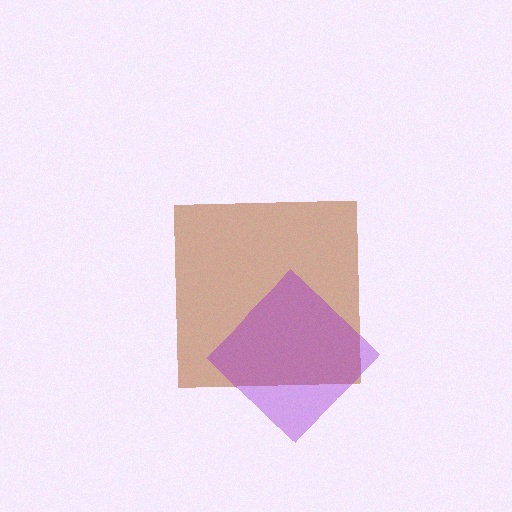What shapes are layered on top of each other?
The layered shapes are: a brown square, a purple diamond.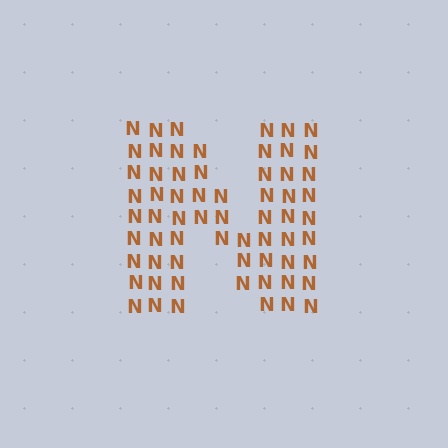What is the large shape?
The large shape is the letter N.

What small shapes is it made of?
It is made of small letter N's.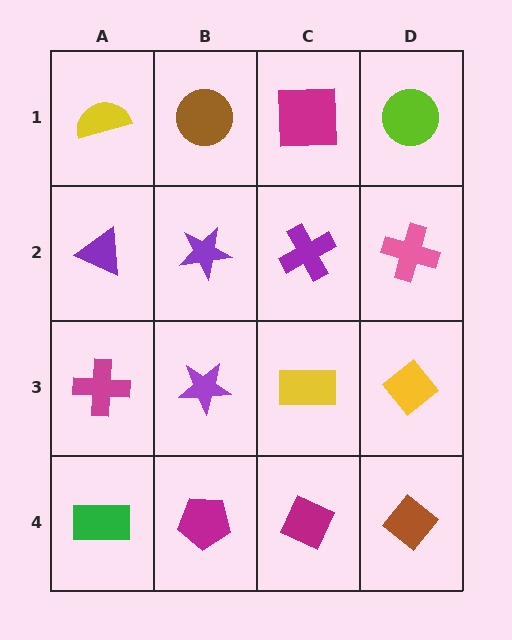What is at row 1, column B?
A brown circle.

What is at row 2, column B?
A purple star.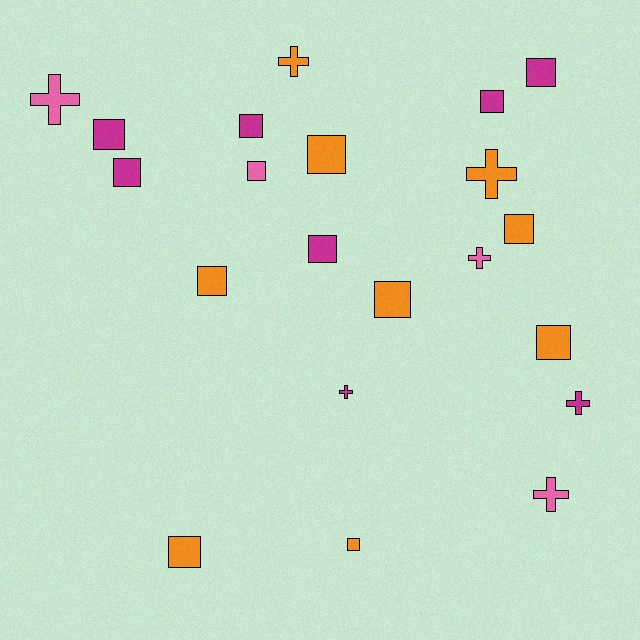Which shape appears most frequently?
Square, with 14 objects.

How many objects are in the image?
There are 21 objects.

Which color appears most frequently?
Orange, with 9 objects.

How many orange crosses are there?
There are 2 orange crosses.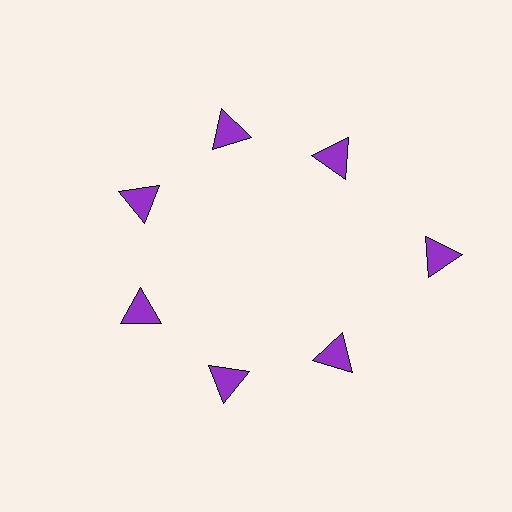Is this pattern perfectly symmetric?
No. The 7 purple triangles are arranged in a ring, but one element near the 3 o'clock position is pushed outward from the center, breaking the 7-fold rotational symmetry.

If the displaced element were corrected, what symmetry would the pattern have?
It would have 7-fold rotational symmetry — the pattern would map onto itself every 51 degrees.